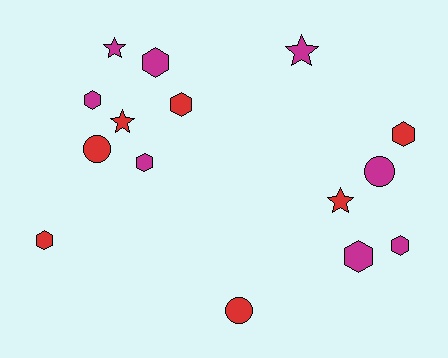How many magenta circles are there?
There is 1 magenta circle.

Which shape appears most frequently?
Hexagon, with 8 objects.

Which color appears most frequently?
Magenta, with 8 objects.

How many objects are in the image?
There are 15 objects.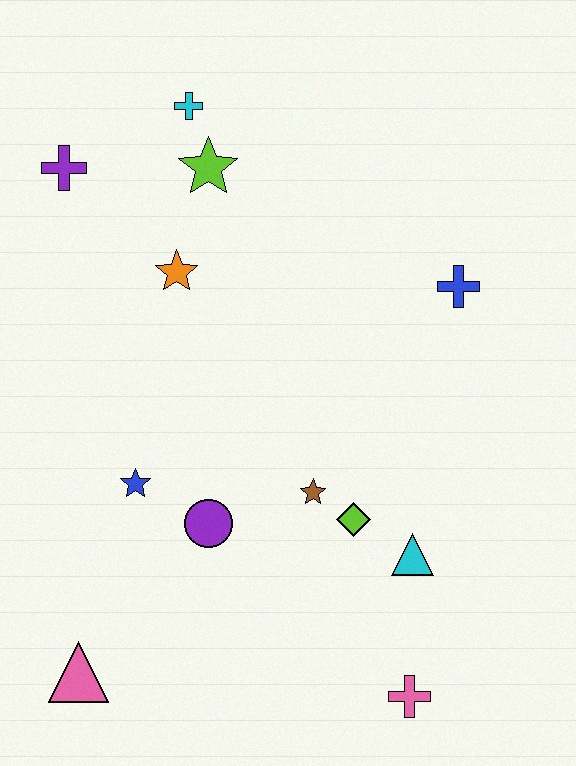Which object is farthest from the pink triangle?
The cyan cross is farthest from the pink triangle.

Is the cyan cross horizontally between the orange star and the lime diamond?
Yes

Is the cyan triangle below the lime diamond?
Yes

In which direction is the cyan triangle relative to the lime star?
The cyan triangle is below the lime star.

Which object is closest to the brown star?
The lime diamond is closest to the brown star.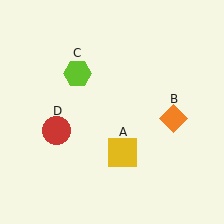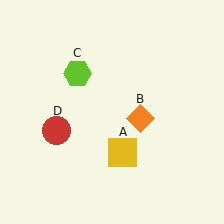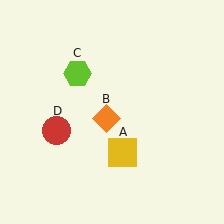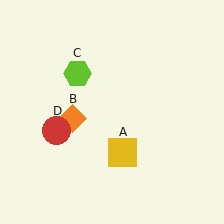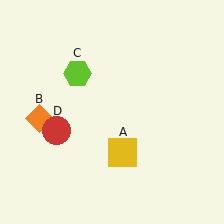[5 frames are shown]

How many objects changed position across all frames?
1 object changed position: orange diamond (object B).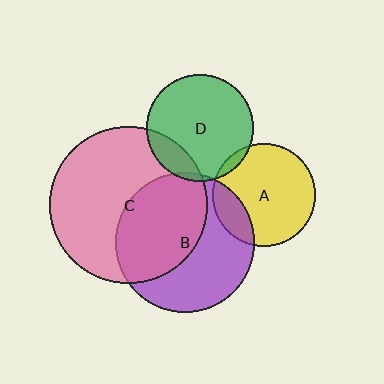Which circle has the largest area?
Circle C (pink).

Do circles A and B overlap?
Yes.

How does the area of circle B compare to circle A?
Approximately 1.9 times.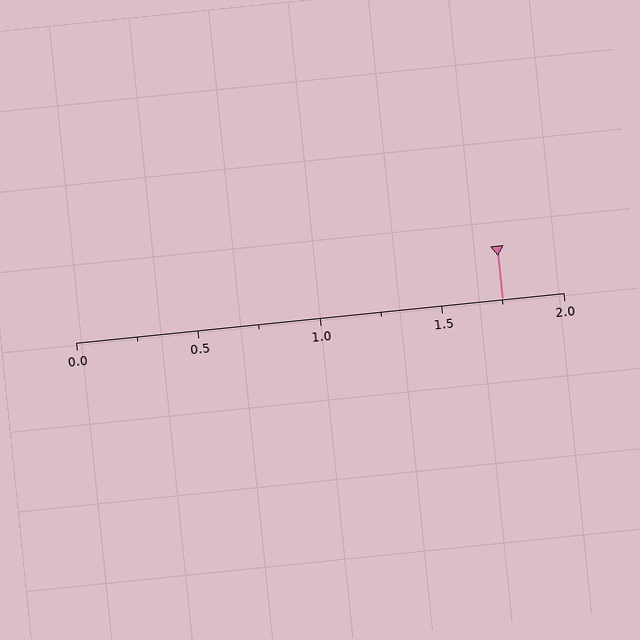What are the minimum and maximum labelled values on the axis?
The axis runs from 0.0 to 2.0.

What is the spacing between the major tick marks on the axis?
The major ticks are spaced 0.5 apart.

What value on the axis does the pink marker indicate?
The marker indicates approximately 1.75.